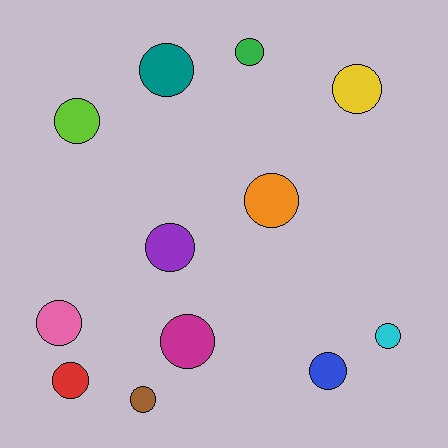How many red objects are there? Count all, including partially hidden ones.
There is 1 red object.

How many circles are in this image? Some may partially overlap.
There are 12 circles.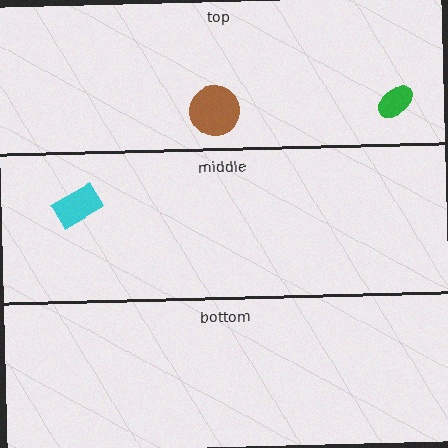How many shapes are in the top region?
2.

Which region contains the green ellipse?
The top region.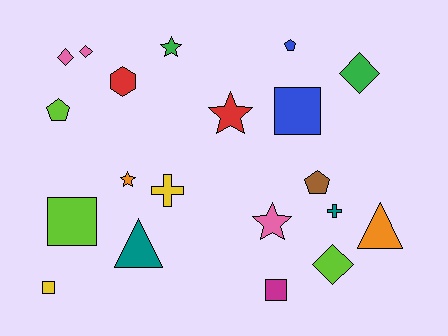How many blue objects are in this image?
There are 2 blue objects.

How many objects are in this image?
There are 20 objects.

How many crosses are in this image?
There are 2 crosses.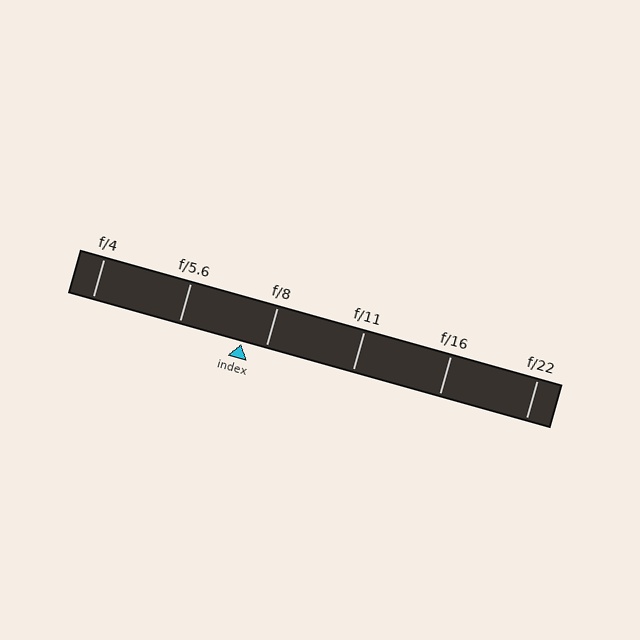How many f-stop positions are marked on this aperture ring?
There are 6 f-stop positions marked.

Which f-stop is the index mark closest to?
The index mark is closest to f/8.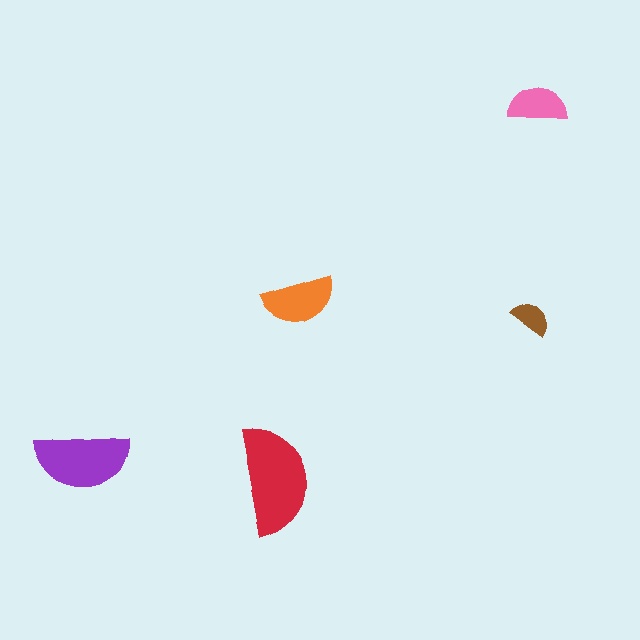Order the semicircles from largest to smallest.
the red one, the purple one, the orange one, the pink one, the brown one.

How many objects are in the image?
There are 5 objects in the image.